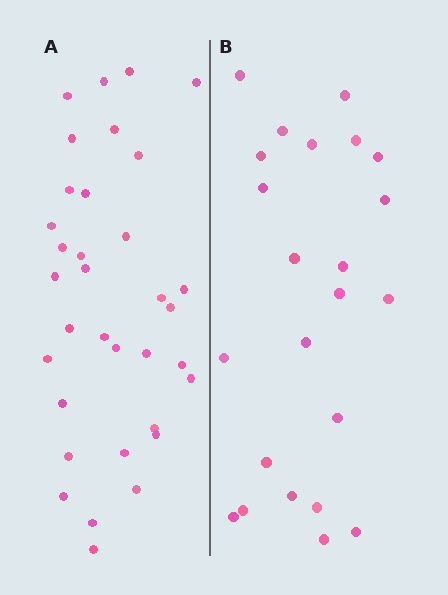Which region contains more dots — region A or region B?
Region A (the left region) has more dots.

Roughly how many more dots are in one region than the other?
Region A has roughly 12 or so more dots than region B.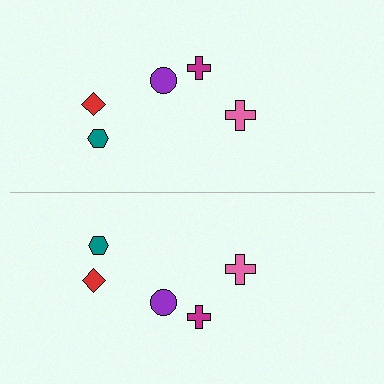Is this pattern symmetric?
Yes, this pattern has bilateral (reflection) symmetry.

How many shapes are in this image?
There are 10 shapes in this image.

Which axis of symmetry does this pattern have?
The pattern has a horizontal axis of symmetry running through the center of the image.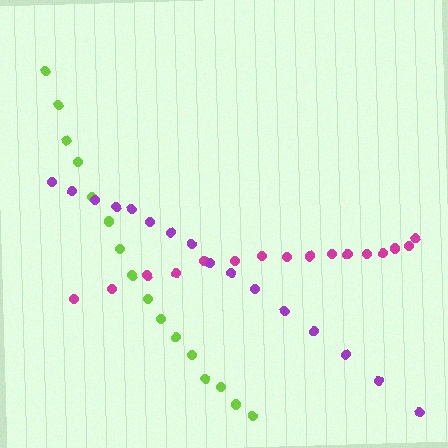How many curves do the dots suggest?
There are 3 distinct paths.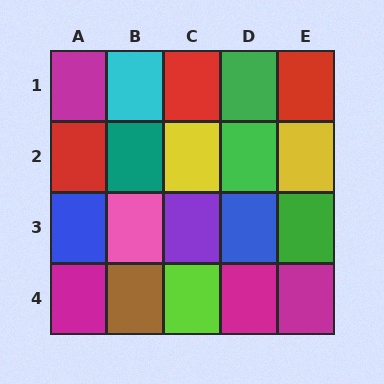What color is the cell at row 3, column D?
Blue.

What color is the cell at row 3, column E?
Green.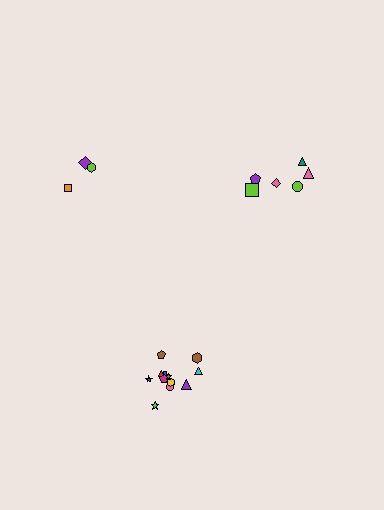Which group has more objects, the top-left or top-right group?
The top-right group.